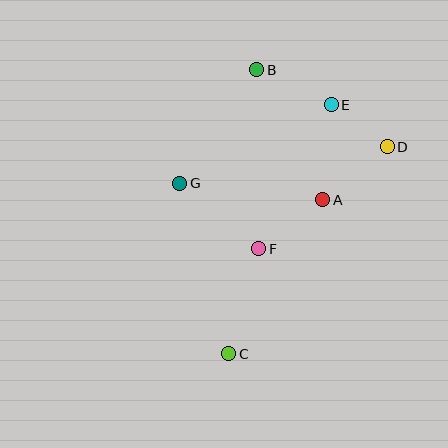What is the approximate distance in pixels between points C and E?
The distance between C and E is approximately 269 pixels.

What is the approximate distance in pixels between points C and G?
The distance between C and G is approximately 177 pixels.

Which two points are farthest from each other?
Points B and C are farthest from each other.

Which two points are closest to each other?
Points D and E are closest to each other.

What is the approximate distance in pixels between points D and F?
The distance between D and F is approximately 164 pixels.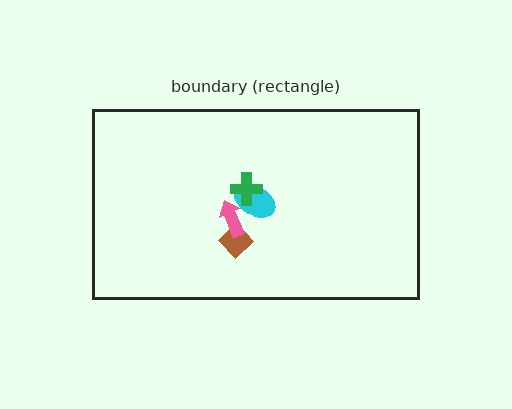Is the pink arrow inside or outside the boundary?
Inside.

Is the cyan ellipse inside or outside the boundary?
Inside.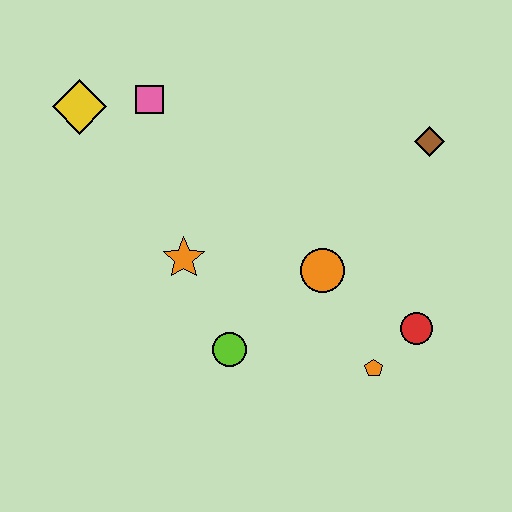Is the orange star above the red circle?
Yes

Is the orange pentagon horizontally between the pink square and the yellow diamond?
No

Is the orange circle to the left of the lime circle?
No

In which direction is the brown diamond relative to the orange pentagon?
The brown diamond is above the orange pentagon.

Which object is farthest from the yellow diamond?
The red circle is farthest from the yellow diamond.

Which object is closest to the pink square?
The yellow diamond is closest to the pink square.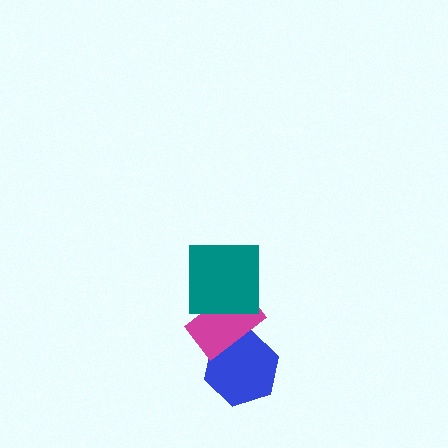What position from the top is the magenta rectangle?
The magenta rectangle is 2nd from the top.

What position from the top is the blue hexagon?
The blue hexagon is 3rd from the top.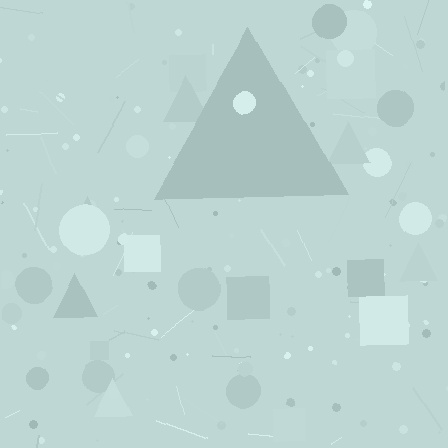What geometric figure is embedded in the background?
A triangle is embedded in the background.